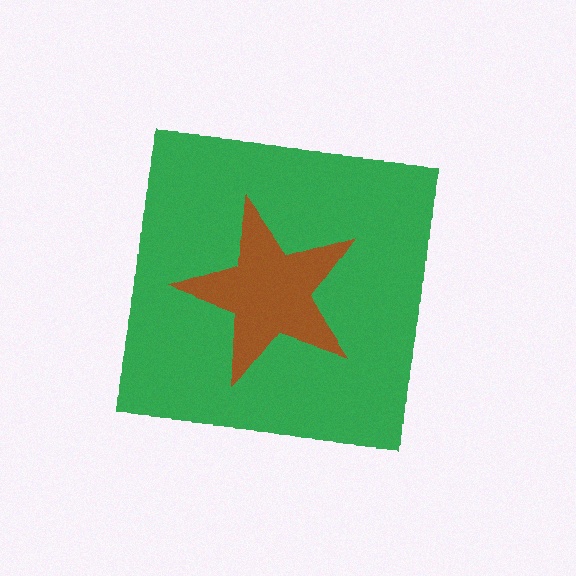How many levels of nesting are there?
2.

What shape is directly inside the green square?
The brown star.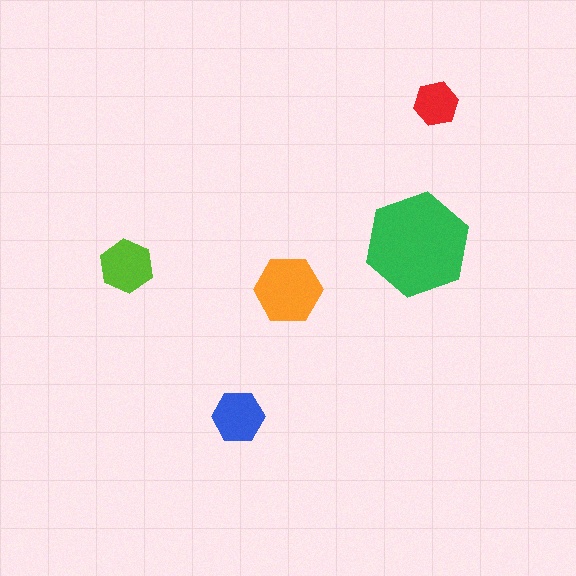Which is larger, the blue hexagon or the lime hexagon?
The lime one.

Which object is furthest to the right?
The red hexagon is rightmost.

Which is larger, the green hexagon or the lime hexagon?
The green one.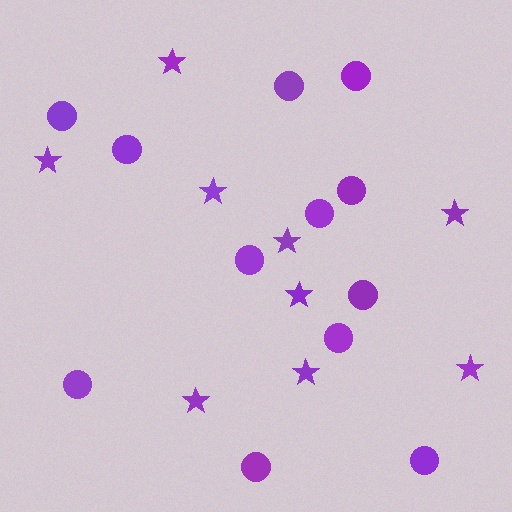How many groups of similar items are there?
There are 2 groups: one group of circles (12) and one group of stars (9).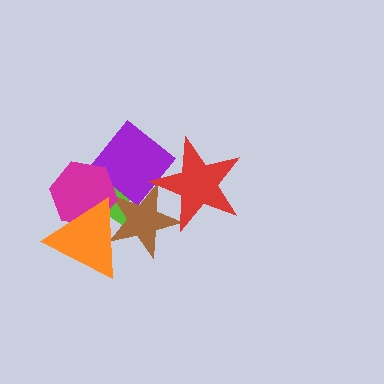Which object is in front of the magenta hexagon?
The orange triangle is in front of the magenta hexagon.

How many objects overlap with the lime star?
4 objects overlap with the lime star.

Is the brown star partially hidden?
Yes, it is partially covered by another shape.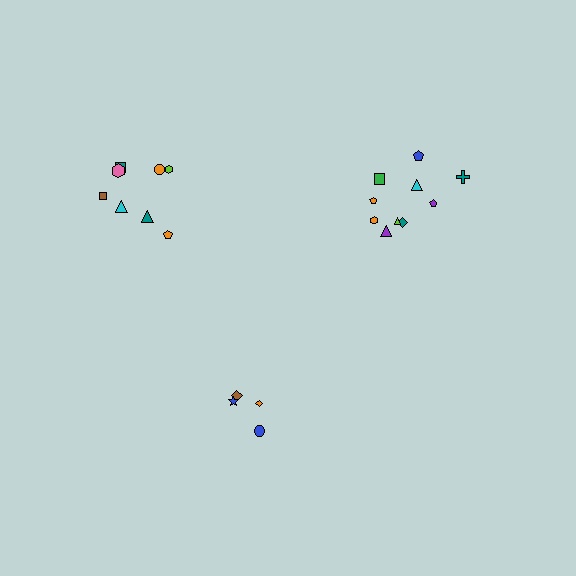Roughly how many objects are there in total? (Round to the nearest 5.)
Roughly 20 objects in total.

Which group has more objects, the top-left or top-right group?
The top-right group.